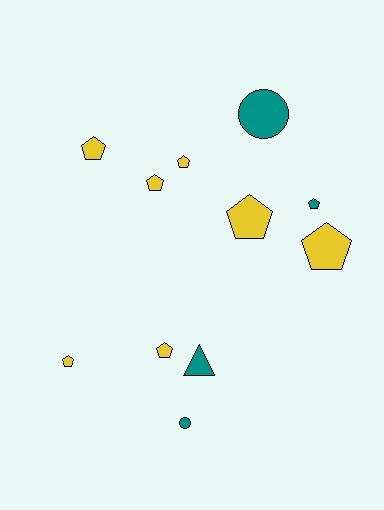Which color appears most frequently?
Yellow, with 7 objects.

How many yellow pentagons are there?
There are 7 yellow pentagons.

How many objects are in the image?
There are 11 objects.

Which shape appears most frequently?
Pentagon, with 8 objects.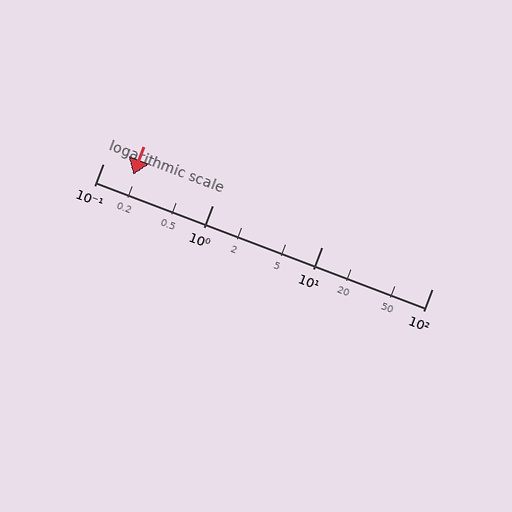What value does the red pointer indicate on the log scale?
The pointer indicates approximately 0.19.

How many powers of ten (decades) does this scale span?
The scale spans 3 decades, from 0.1 to 100.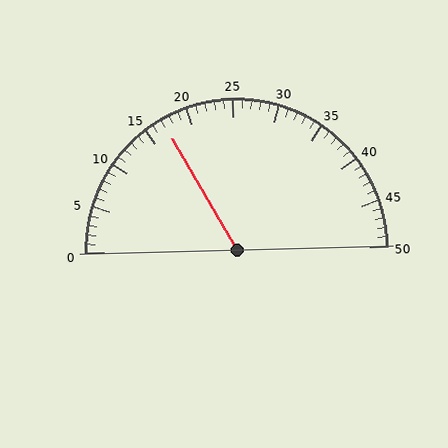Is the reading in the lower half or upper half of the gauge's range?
The reading is in the lower half of the range (0 to 50).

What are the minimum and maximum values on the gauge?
The gauge ranges from 0 to 50.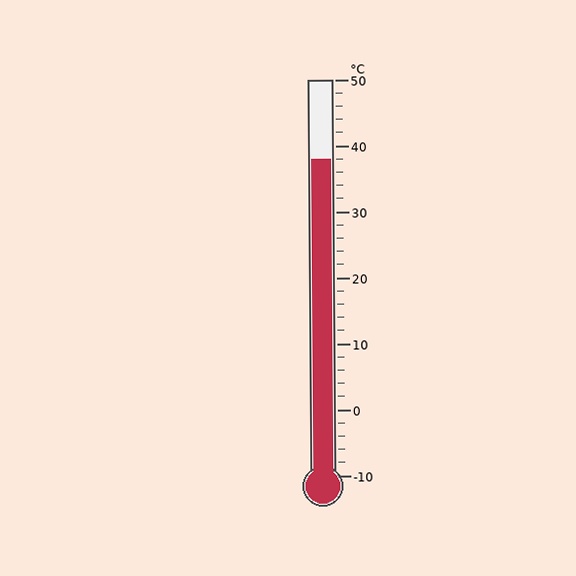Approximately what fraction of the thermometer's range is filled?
The thermometer is filled to approximately 80% of its range.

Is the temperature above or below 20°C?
The temperature is above 20°C.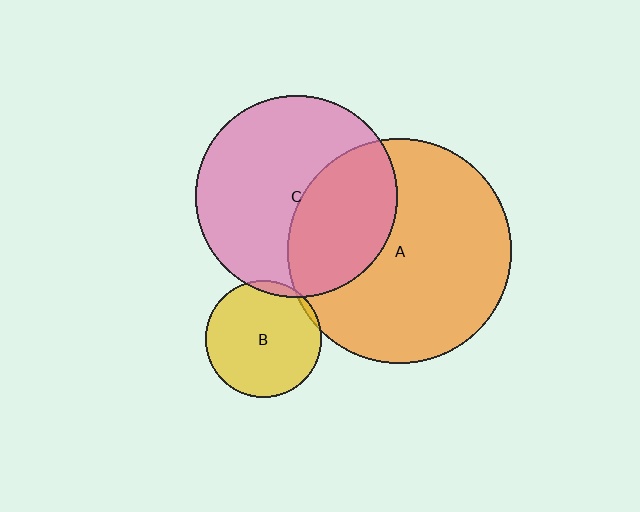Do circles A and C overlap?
Yes.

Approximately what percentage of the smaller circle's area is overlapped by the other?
Approximately 40%.